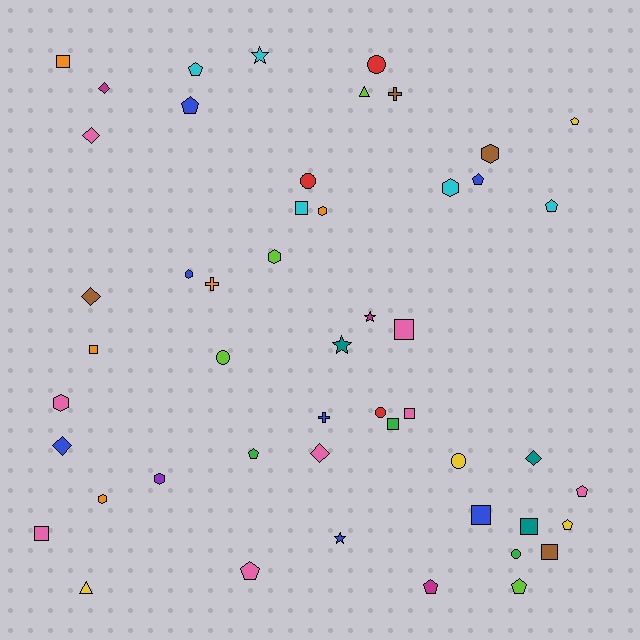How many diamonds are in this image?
There are 6 diamonds.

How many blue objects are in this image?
There are 7 blue objects.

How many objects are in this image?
There are 50 objects.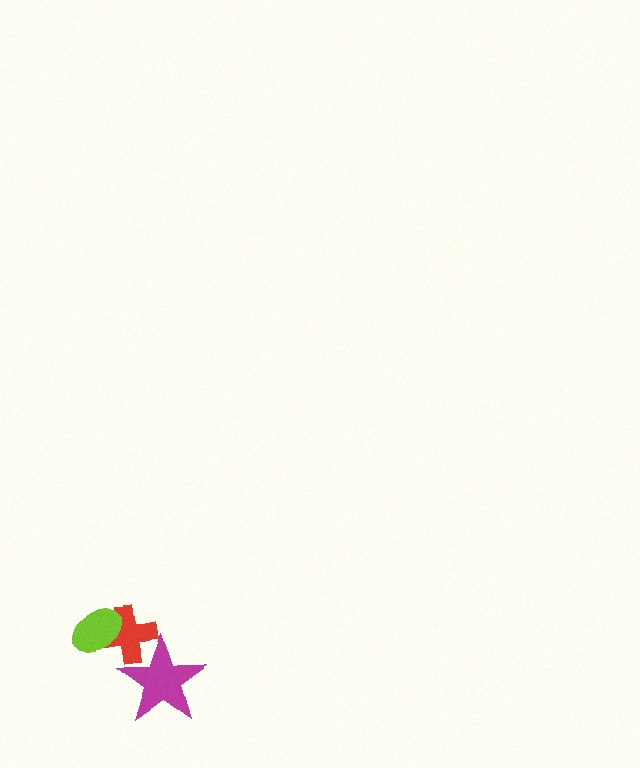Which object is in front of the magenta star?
The red cross is in front of the magenta star.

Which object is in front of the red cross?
The lime ellipse is in front of the red cross.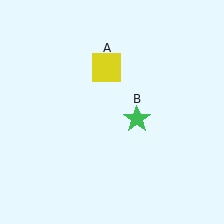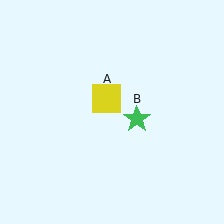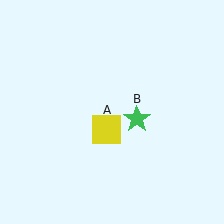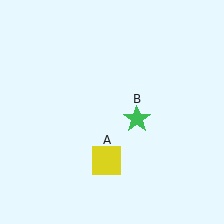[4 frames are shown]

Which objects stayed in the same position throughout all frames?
Green star (object B) remained stationary.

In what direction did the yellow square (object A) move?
The yellow square (object A) moved down.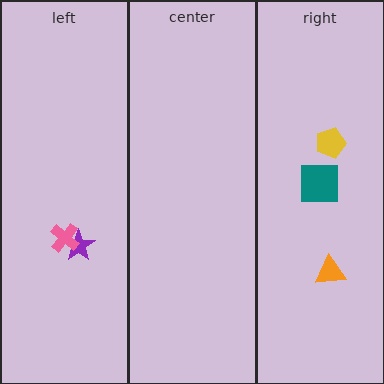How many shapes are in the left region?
2.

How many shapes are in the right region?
3.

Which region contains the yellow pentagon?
The right region.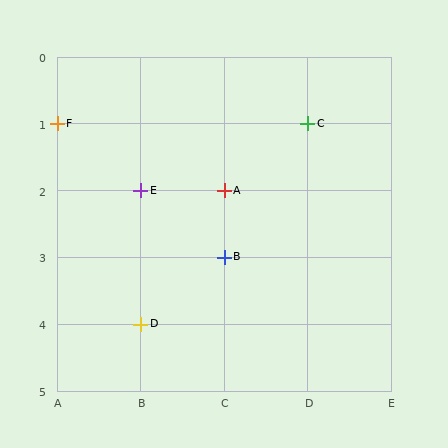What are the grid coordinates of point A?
Point A is at grid coordinates (C, 2).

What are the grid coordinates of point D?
Point D is at grid coordinates (B, 4).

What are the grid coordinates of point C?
Point C is at grid coordinates (D, 1).